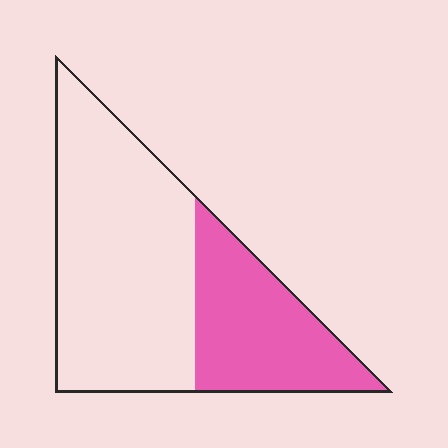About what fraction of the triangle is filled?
About one third (1/3).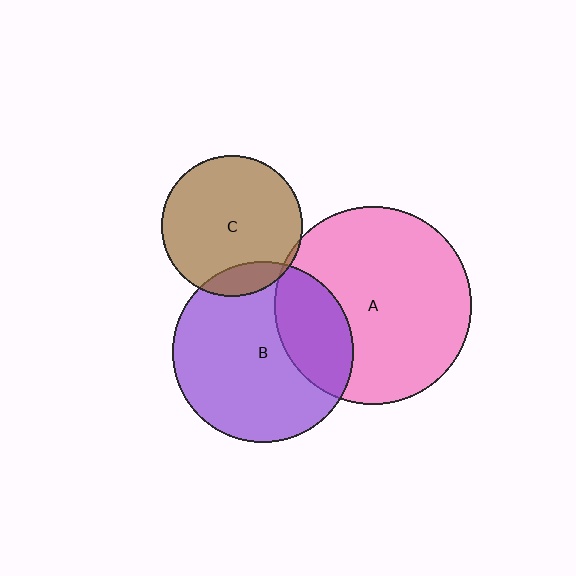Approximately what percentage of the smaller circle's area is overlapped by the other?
Approximately 5%.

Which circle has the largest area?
Circle A (pink).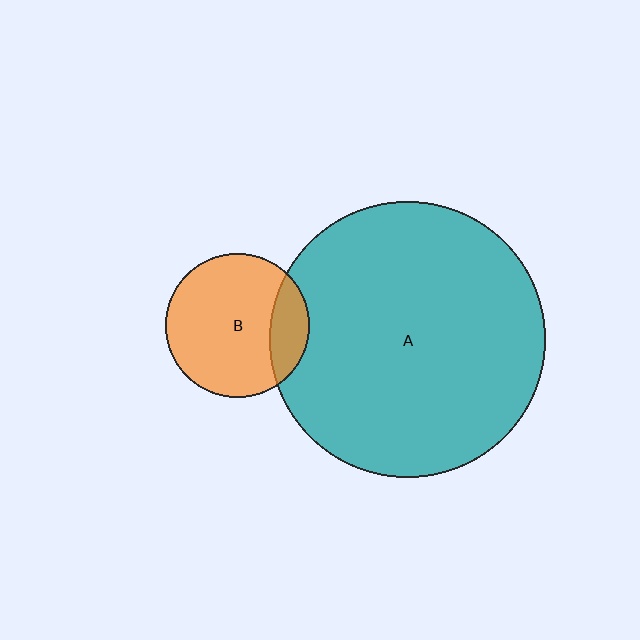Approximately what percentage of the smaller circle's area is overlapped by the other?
Approximately 20%.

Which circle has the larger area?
Circle A (teal).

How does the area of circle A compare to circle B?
Approximately 3.7 times.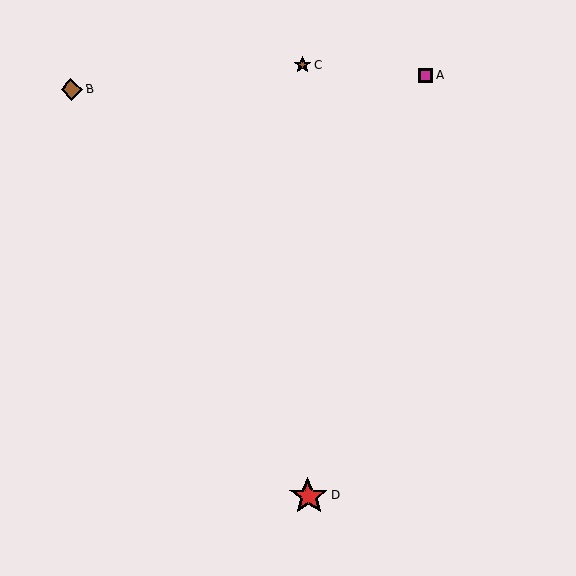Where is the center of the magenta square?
The center of the magenta square is at (426, 76).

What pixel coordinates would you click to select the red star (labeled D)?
Click at (308, 496) to select the red star D.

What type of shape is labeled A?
Shape A is a magenta square.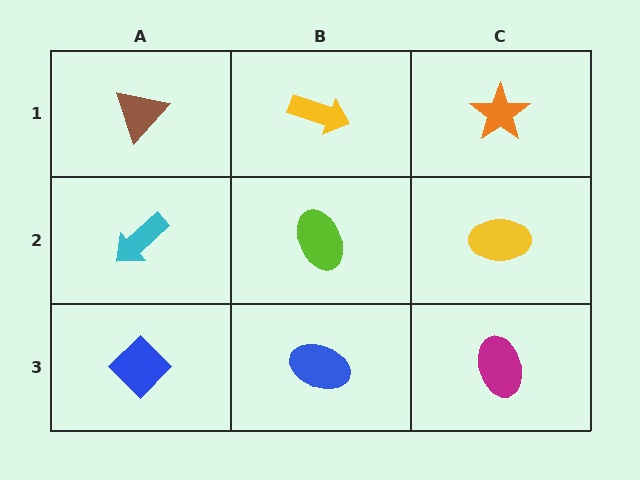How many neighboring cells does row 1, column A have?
2.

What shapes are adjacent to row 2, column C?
An orange star (row 1, column C), a magenta ellipse (row 3, column C), a lime ellipse (row 2, column B).